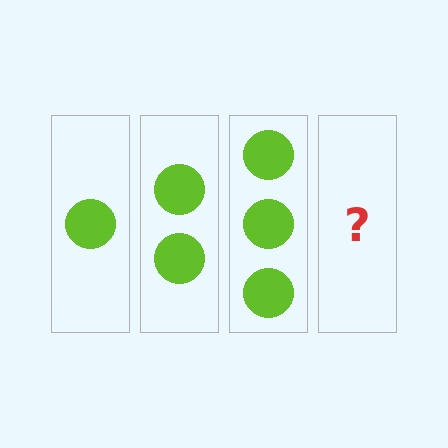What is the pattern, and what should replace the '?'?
The pattern is that each step adds one more circle. The '?' should be 4 circles.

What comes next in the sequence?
The next element should be 4 circles.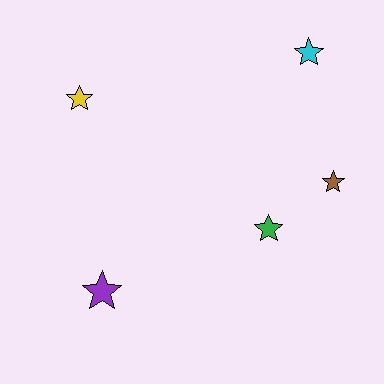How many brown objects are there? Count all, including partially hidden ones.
There is 1 brown object.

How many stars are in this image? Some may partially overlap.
There are 5 stars.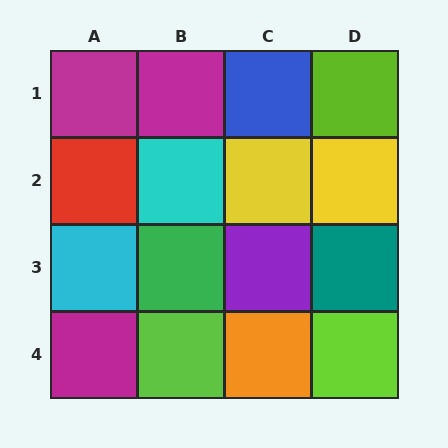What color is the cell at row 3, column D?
Teal.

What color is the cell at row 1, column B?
Magenta.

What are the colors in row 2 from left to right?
Red, cyan, yellow, yellow.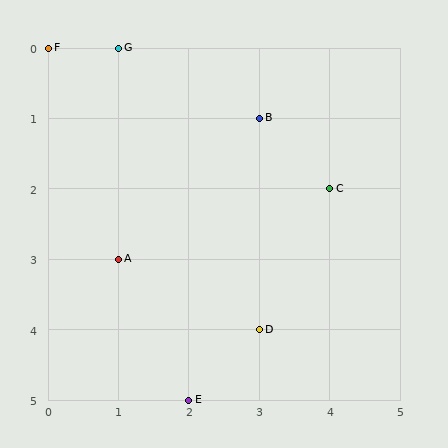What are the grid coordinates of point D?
Point D is at grid coordinates (3, 4).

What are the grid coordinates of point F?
Point F is at grid coordinates (0, 0).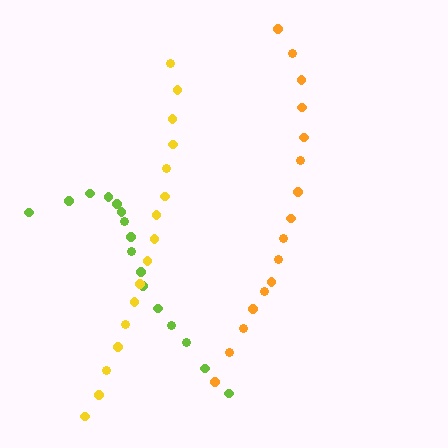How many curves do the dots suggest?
There are 3 distinct paths.